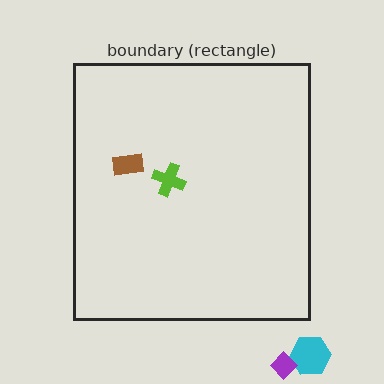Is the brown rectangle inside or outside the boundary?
Inside.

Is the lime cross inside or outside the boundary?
Inside.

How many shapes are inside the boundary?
2 inside, 2 outside.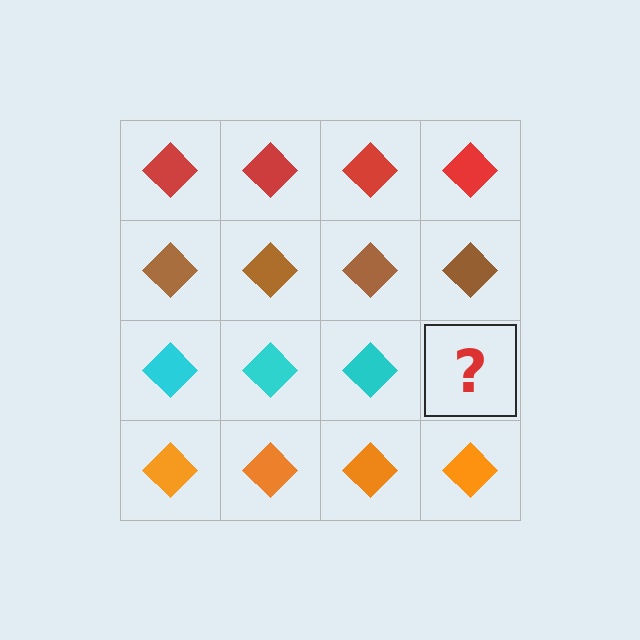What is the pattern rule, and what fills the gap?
The rule is that each row has a consistent color. The gap should be filled with a cyan diamond.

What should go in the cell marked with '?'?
The missing cell should contain a cyan diamond.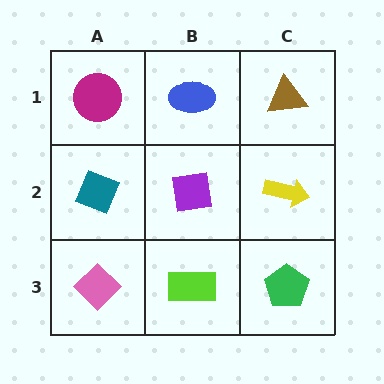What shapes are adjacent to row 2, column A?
A magenta circle (row 1, column A), a pink diamond (row 3, column A), a purple square (row 2, column B).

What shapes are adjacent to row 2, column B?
A blue ellipse (row 1, column B), a lime rectangle (row 3, column B), a teal diamond (row 2, column A), a yellow arrow (row 2, column C).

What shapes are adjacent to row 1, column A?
A teal diamond (row 2, column A), a blue ellipse (row 1, column B).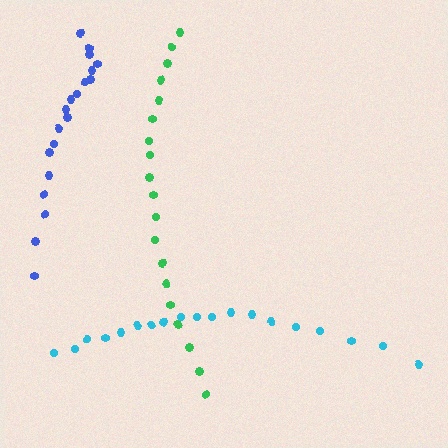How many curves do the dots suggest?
There are 3 distinct paths.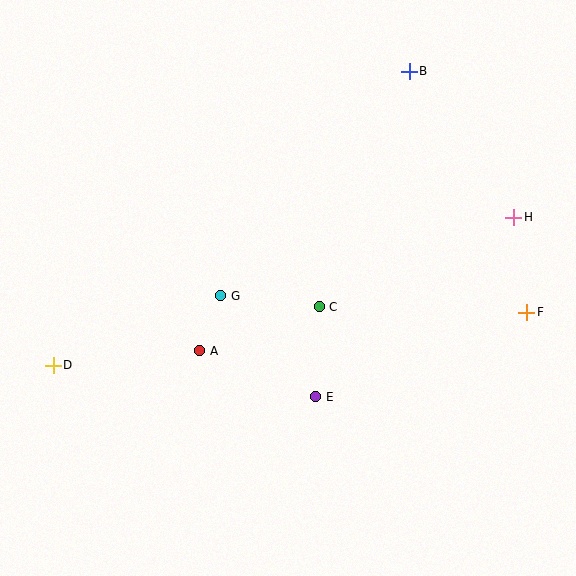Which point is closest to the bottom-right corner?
Point F is closest to the bottom-right corner.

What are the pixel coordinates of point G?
Point G is at (221, 296).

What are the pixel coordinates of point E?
Point E is at (316, 397).